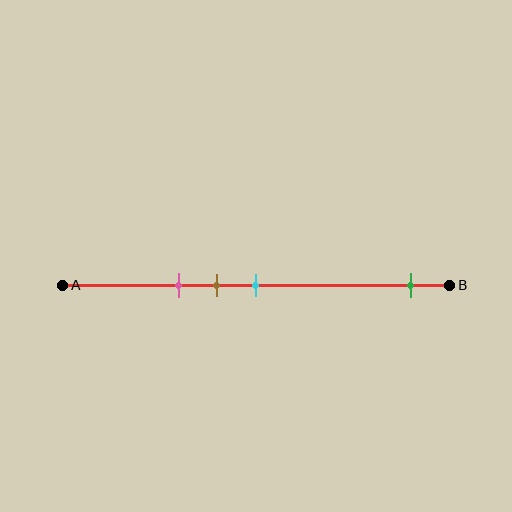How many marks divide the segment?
There are 4 marks dividing the segment.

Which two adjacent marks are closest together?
The brown and cyan marks are the closest adjacent pair.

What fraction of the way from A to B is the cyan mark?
The cyan mark is approximately 50% (0.5) of the way from A to B.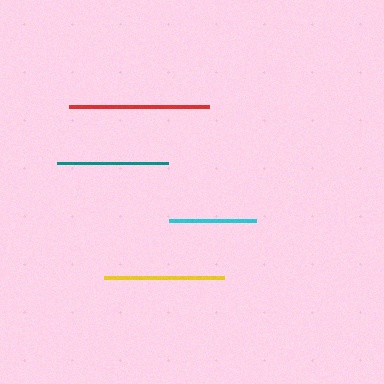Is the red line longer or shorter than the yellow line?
The red line is longer than the yellow line.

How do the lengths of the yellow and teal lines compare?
The yellow and teal lines are approximately the same length.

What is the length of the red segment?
The red segment is approximately 140 pixels long.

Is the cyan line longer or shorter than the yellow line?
The yellow line is longer than the cyan line.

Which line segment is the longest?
The red line is the longest at approximately 140 pixels.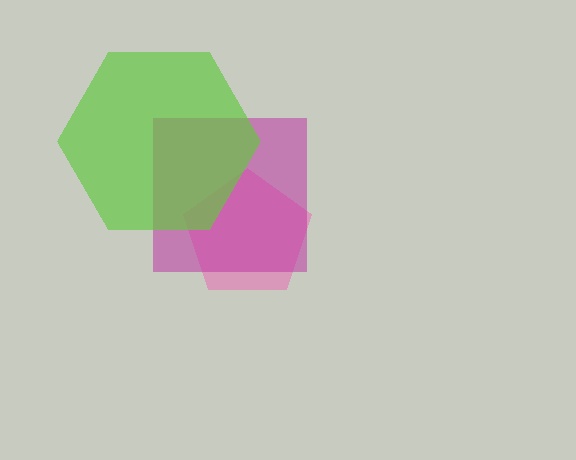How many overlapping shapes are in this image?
There are 3 overlapping shapes in the image.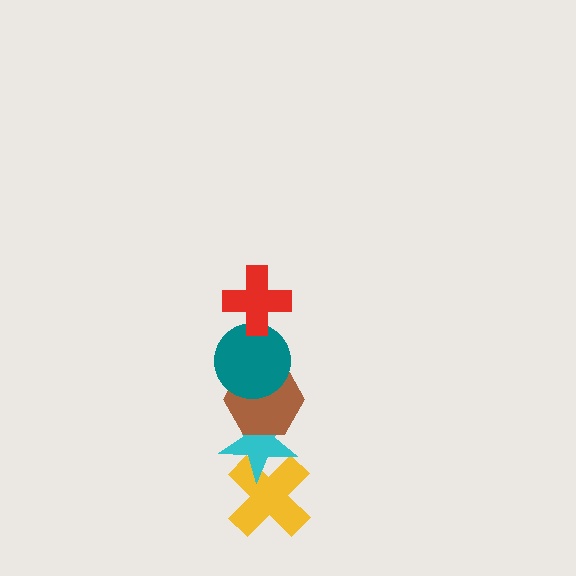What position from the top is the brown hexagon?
The brown hexagon is 3rd from the top.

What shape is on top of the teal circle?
The red cross is on top of the teal circle.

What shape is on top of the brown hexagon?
The teal circle is on top of the brown hexagon.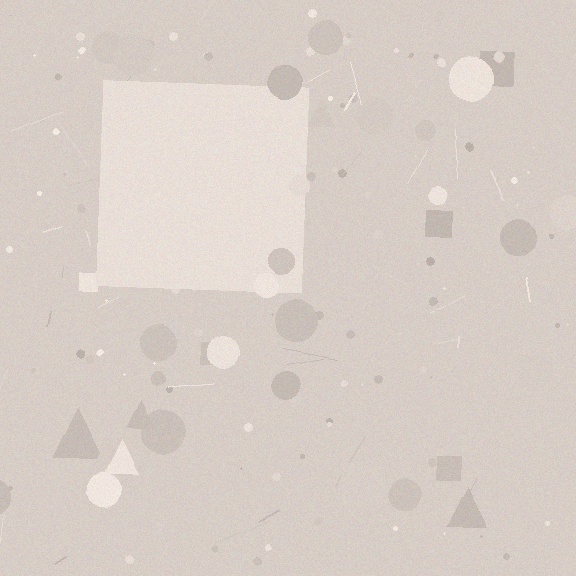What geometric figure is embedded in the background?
A square is embedded in the background.